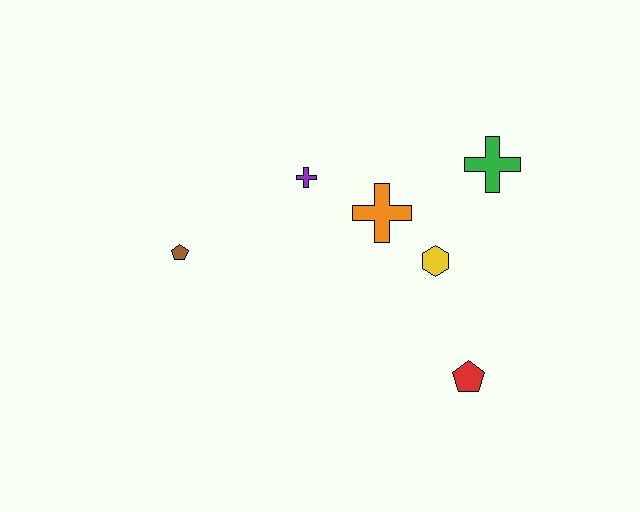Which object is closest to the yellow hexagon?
The orange cross is closest to the yellow hexagon.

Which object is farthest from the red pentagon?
The brown pentagon is farthest from the red pentagon.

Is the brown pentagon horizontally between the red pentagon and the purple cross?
No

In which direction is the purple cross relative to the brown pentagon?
The purple cross is to the right of the brown pentagon.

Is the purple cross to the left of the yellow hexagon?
Yes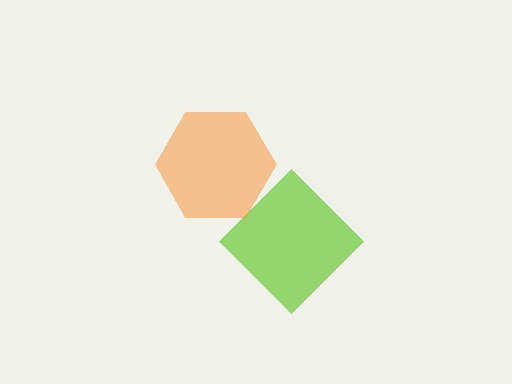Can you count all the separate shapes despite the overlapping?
Yes, there are 2 separate shapes.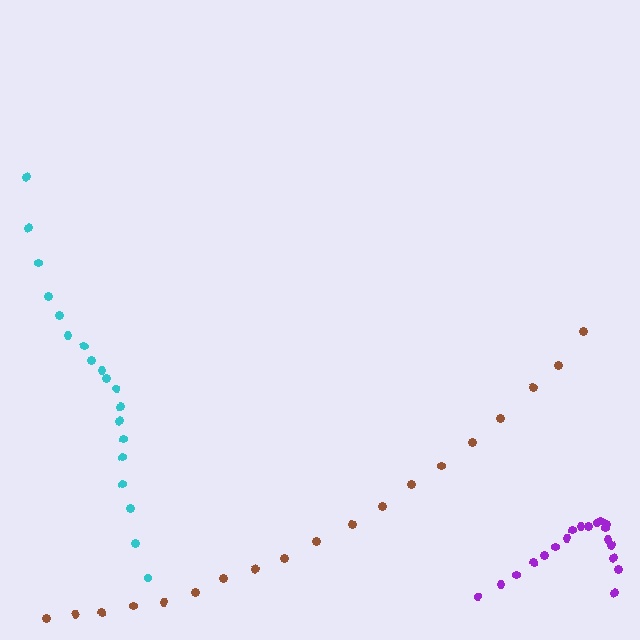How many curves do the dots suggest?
There are 3 distinct paths.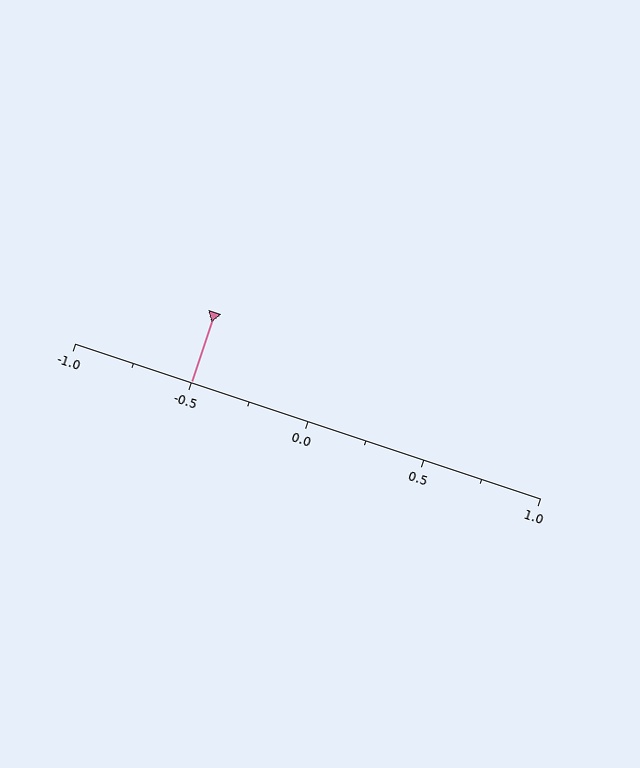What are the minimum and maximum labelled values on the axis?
The axis runs from -1.0 to 1.0.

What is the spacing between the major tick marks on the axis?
The major ticks are spaced 0.5 apart.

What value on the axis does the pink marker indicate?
The marker indicates approximately -0.5.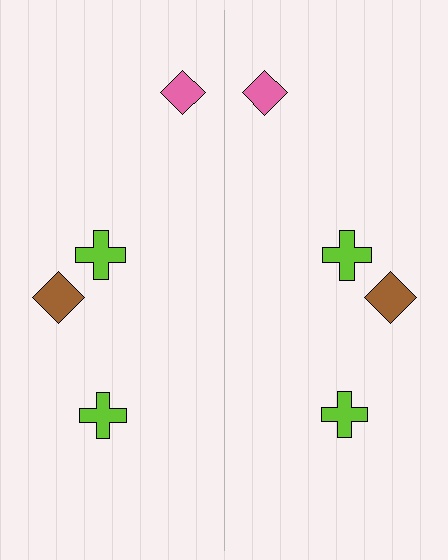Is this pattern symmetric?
Yes, this pattern has bilateral (reflection) symmetry.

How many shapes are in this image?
There are 8 shapes in this image.